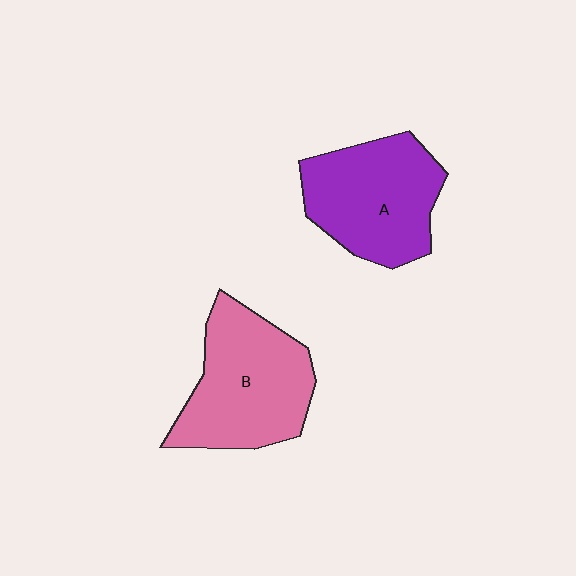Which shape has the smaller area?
Shape A (purple).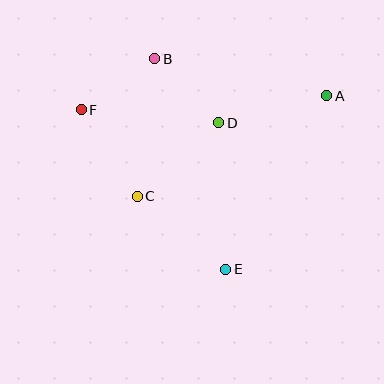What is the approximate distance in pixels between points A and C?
The distance between A and C is approximately 214 pixels.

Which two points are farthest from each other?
Points A and F are farthest from each other.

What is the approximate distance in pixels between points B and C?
The distance between B and C is approximately 139 pixels.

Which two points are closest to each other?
Points B and F are closest to each other.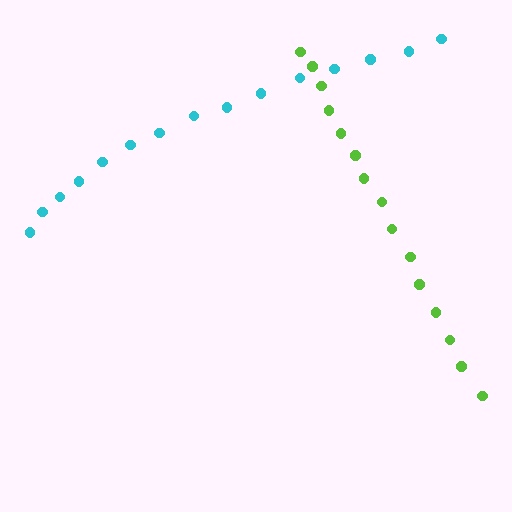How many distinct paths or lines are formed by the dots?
There are 2 distinct paths.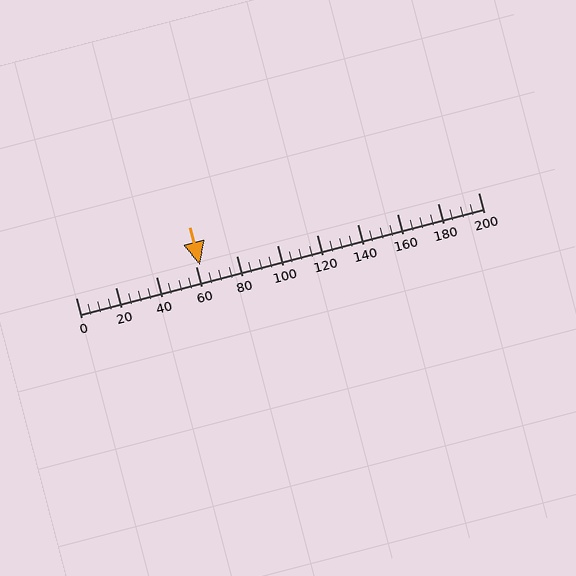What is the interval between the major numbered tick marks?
The major tick marks are spaced 20 units apart.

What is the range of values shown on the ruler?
The ruler shows values from 0 to 200.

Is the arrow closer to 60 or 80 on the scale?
The arrow is closer to 60.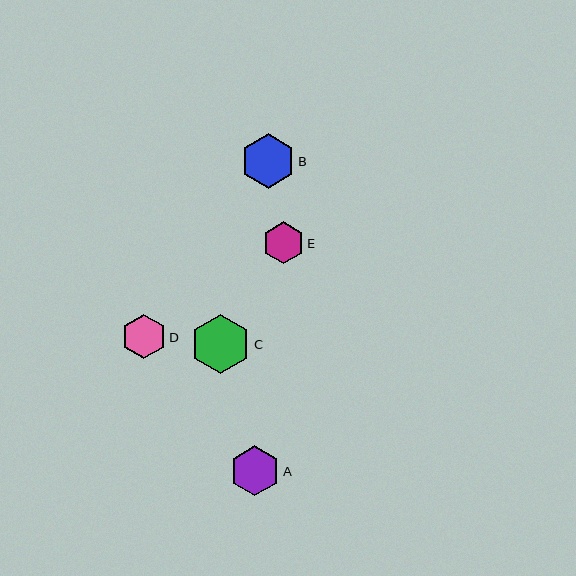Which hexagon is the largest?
Hexagon C is the largest with a size of approximately 60 pixels.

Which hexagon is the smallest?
Hexagon E is the smallest with a size of approximately 42 pixels.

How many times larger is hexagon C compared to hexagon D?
Hexagon C is approximately 1.4 times the size of hexagon D.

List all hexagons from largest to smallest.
From largest to smallest: C, B, A, D, E.